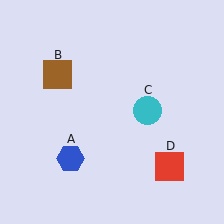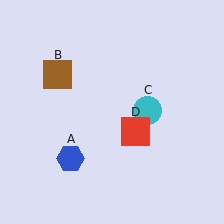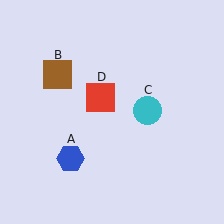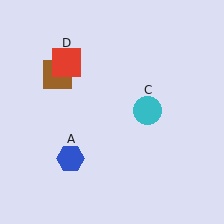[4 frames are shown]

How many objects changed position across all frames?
1 object changed position: red square (object D).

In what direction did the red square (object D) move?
The red square (object D) moved up and to the left.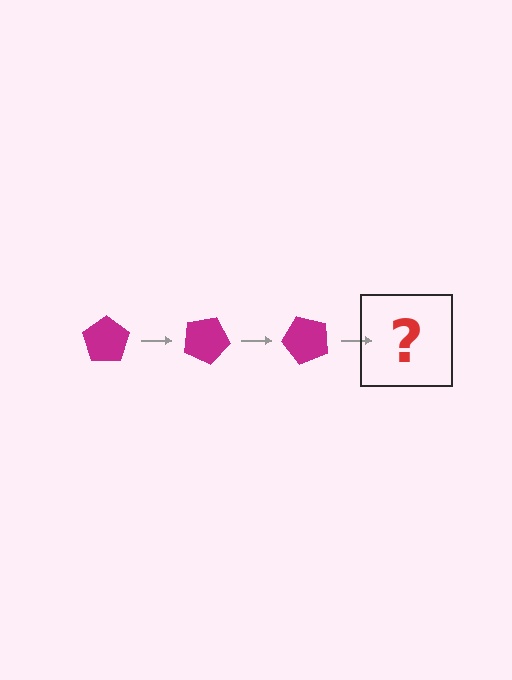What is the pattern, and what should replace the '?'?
The pattern is that the pentagon rotates 25 degrees each step. The '?' should be a magenta pentagon rotated 75 degrees.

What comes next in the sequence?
The next element should be a magenta pentagon rotated 75 degrees.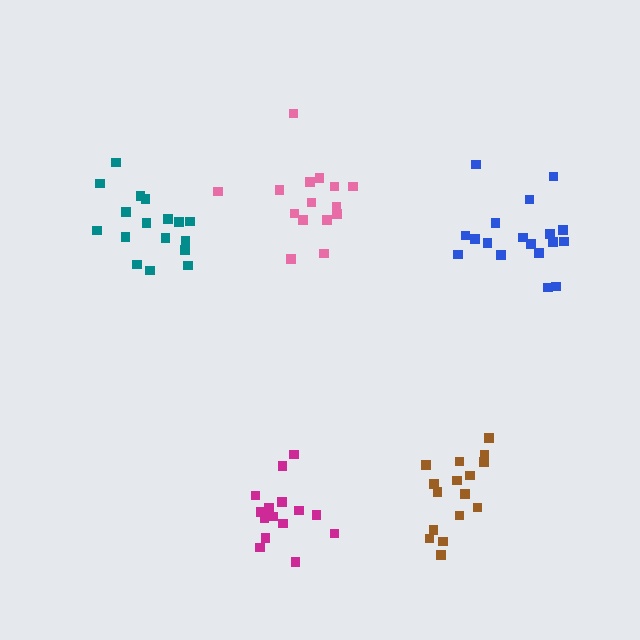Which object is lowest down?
The magenta cluster is bottommost.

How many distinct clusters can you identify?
There are 5 distinct clusters.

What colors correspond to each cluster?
The clusters are colored: blue, magenta, brown, teal, pink.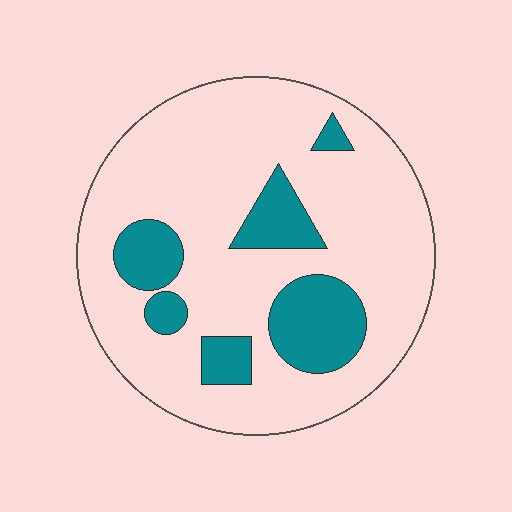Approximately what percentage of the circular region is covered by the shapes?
Approximately 20%.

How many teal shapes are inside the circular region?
6.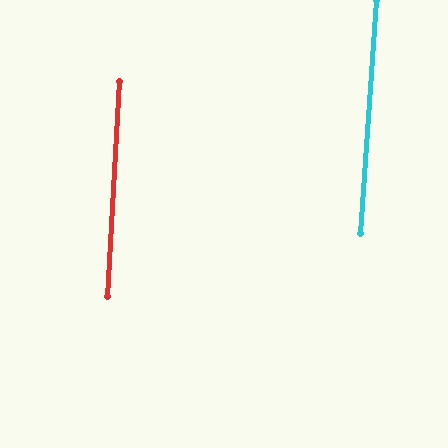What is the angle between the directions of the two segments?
Approximately 1 degree.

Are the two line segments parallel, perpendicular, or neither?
Parallel — their directions differ by only 0.7°.